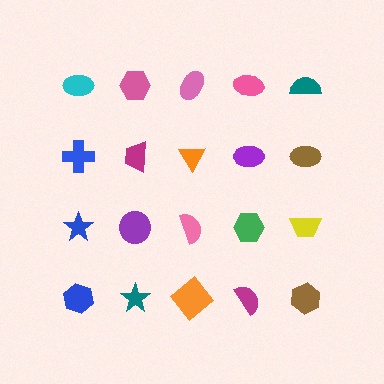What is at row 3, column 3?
A pink semicircle.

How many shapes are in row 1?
5 shapes.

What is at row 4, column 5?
A brown hexagon.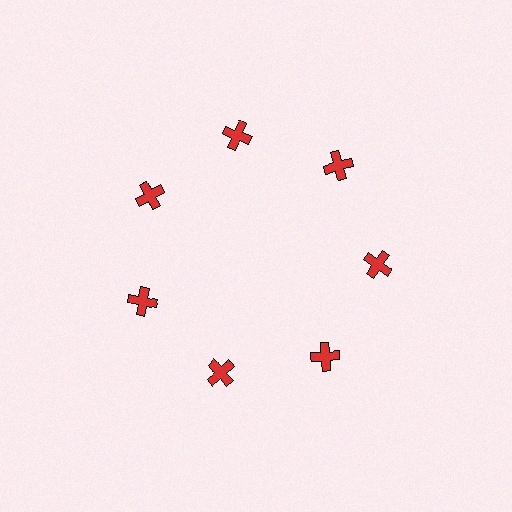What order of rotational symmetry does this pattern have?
This pattern has 7-fold rotational symmetry.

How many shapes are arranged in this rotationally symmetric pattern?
There are 7 shapes, arranged in 7 groups of 1.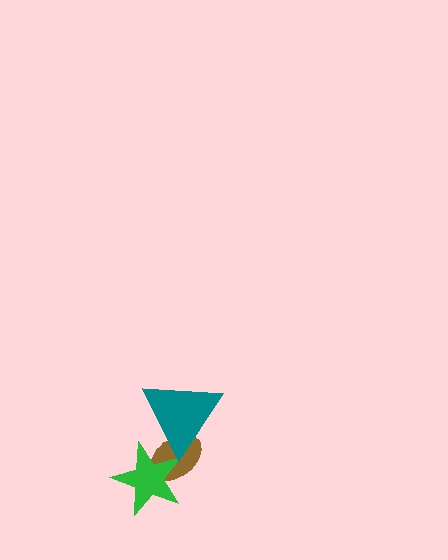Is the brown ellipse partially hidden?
Yes, it is partially covered by another shape.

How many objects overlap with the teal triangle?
2 objects overlap with the teal triangle.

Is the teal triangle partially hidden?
No, no other shape covers it.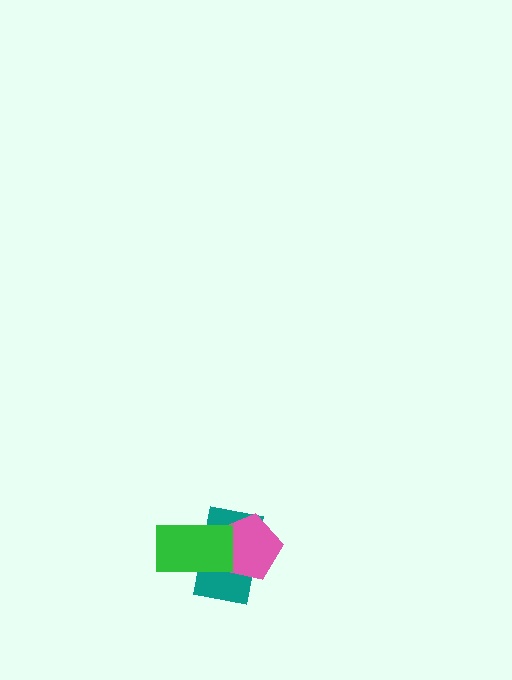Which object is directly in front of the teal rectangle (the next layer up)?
The pink pentagon is directly in front of the teal rectangle.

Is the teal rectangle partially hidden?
Yes, it is partially covered by another shape.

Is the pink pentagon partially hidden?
Yes, it is partially covered by another shape.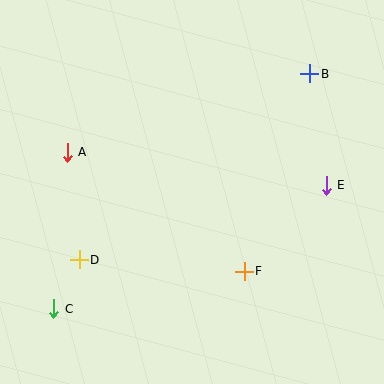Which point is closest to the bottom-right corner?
Point F is closest to the bottom-right corner.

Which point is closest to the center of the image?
Point F at (244, 271) is closest to the center.